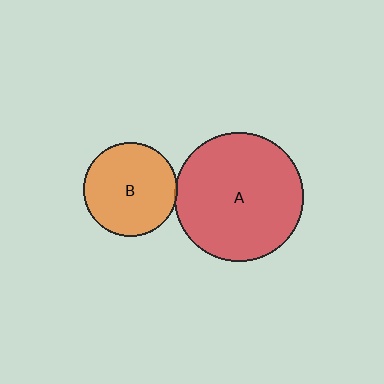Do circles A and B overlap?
Yes.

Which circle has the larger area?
Circle A (red).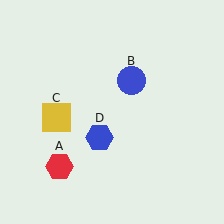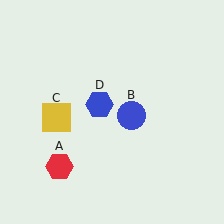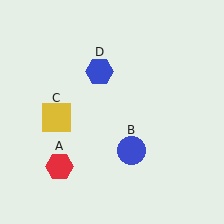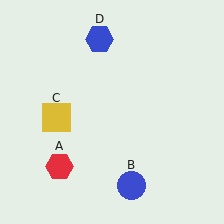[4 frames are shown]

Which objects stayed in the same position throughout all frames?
Red hexagon (object A) and yellow square (object C) remained stationary.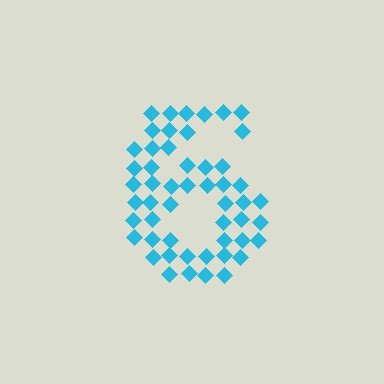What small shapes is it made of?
It is made of small diamonds.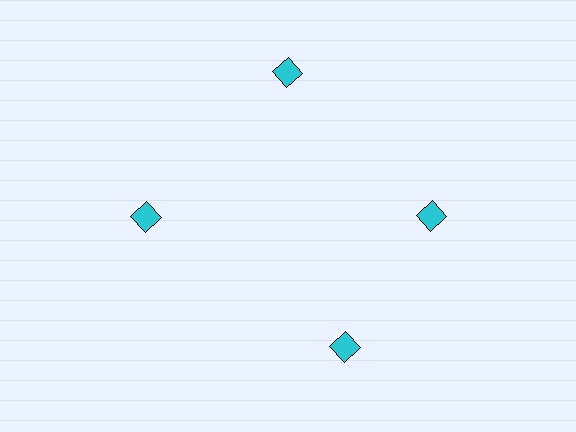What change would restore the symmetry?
The symmetry would be restored by rotating it back into even spacing with its neighbors so that all 4 diamonds sit at equal angles and equal distance from the center.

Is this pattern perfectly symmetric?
No. The 4 cyan diamonds are arranged in a ring, but one element near the 6 o'clock position is rotated out of alignment along the ring, breaking the 4-fold rotational symmetry.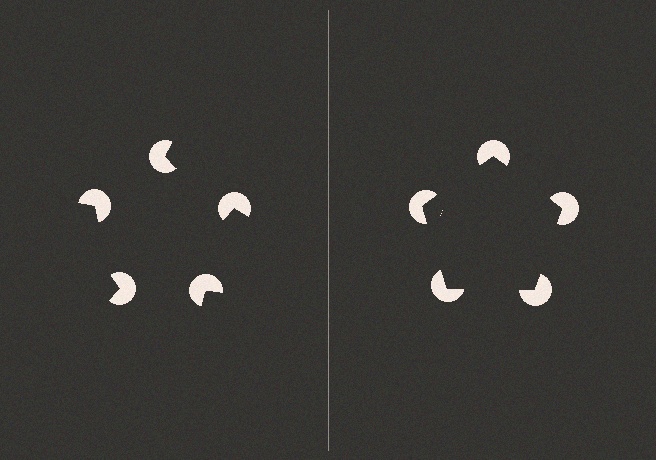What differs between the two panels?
The pac-man discs are positioned identically on both sides; only the wedge orientations differ. On the right they align to a pentagon; on the left they are misaligned.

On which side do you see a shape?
An illusory pentagon appears on the right side. On the left side the wedge cuts are rotated, so no coherent shape forms.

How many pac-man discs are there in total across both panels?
10 — 5 on each side.